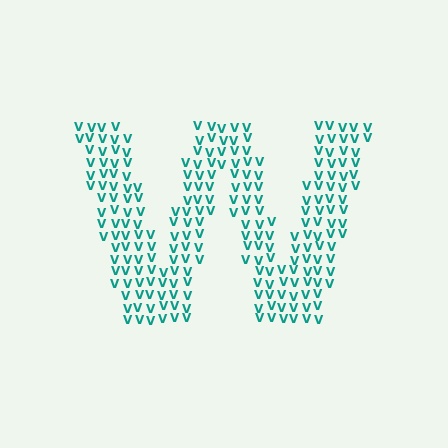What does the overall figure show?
The overall figure shows the letter W.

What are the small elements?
The small elements are letter V's.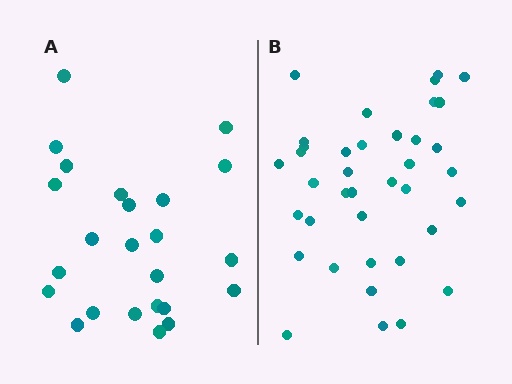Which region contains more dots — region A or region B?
Region B (the right region) has more dots.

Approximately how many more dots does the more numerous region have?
Region B has approximately 15 more dots than region A.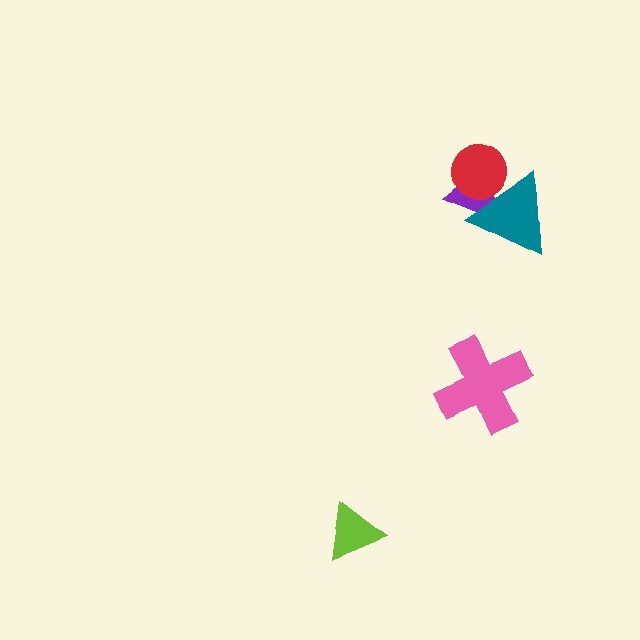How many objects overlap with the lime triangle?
0 objects overlap with the lime triangle.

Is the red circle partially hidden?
Yes, it is partially covered by another shape.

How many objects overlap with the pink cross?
0 objects overlap with the pink cross.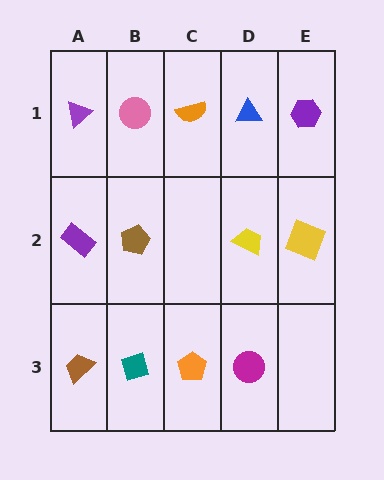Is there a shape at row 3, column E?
No, that cell is empty.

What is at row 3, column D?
A magenta circle.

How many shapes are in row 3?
4 shapes.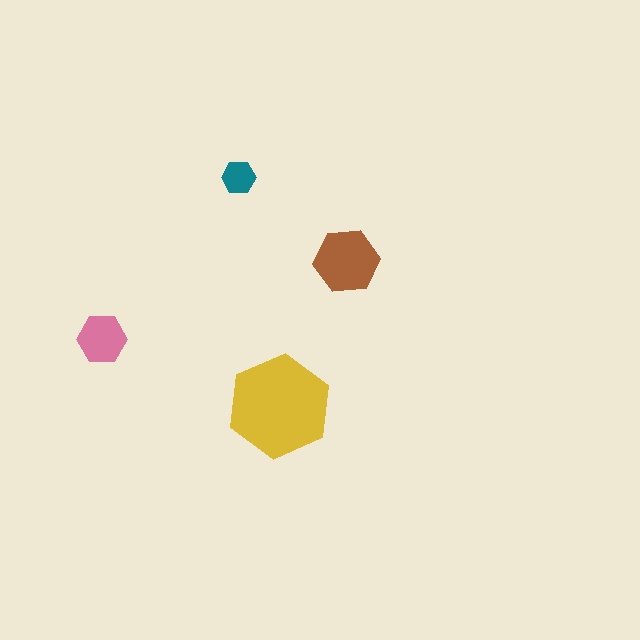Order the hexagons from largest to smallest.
the yellow one, the brown one, the pink one, the teal one.